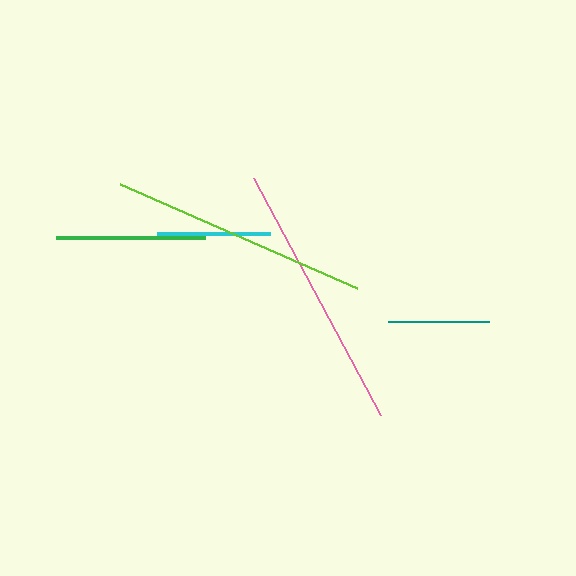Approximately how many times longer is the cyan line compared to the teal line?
The cyan line is approximately 1.1 times the length of the teal line.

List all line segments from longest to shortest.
From longest to shortest: pink, lime, green, cyan, teal.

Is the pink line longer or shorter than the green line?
The pink line is longer than the green line.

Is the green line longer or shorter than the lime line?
The lime line is longer than the green line.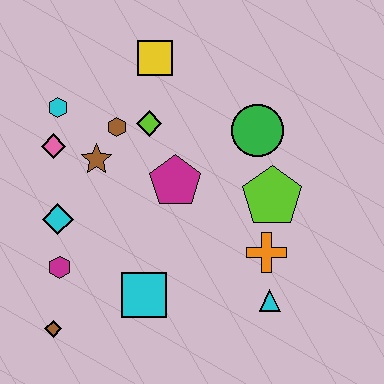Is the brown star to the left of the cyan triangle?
Yes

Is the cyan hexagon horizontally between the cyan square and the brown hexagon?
No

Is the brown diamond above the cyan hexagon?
No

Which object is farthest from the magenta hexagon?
The green circle is farthest from the magenta hexagon.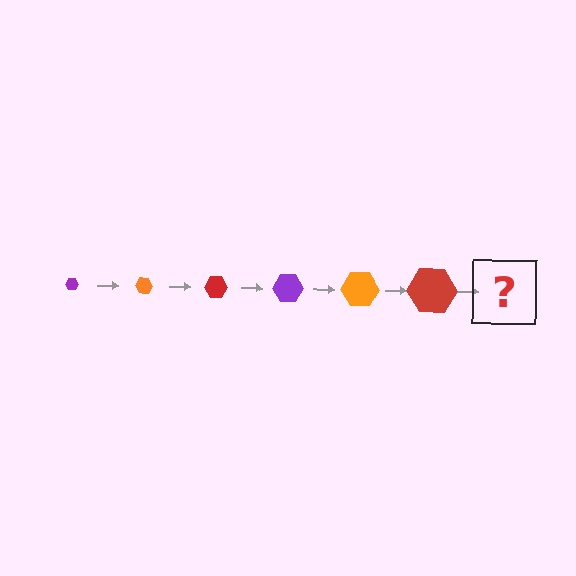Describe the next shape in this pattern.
It should be a purple hexagon, larger than the previous one.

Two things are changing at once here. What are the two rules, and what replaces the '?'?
The two rules are that the hexagon grows larger each step and the color cycles through purple, orange, and red. The '?' should be a purple hexagon, larger than the previous one.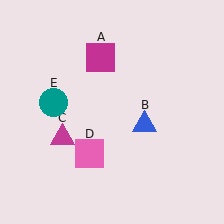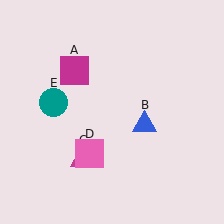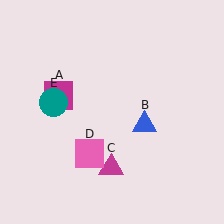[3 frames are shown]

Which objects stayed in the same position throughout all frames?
Blue triangle (object B) and pink square (object D) and teal circle (object E) remained stationary.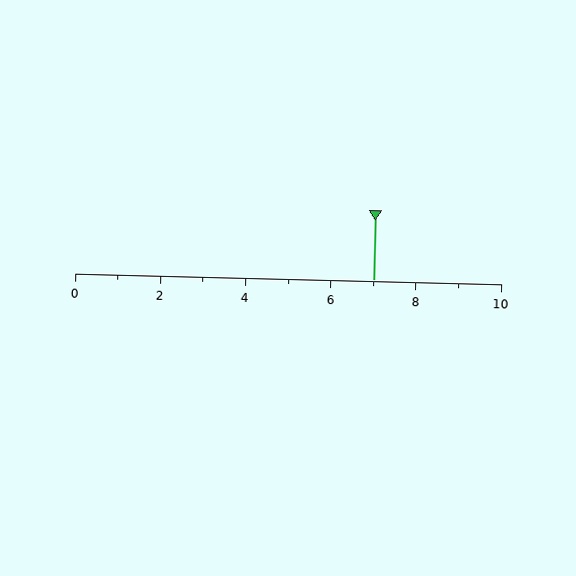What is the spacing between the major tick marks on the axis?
The major ticks are spaced 2 apart.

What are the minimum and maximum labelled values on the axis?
The axis runs from 0 to 10.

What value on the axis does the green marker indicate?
The marker indicates approximately 7.